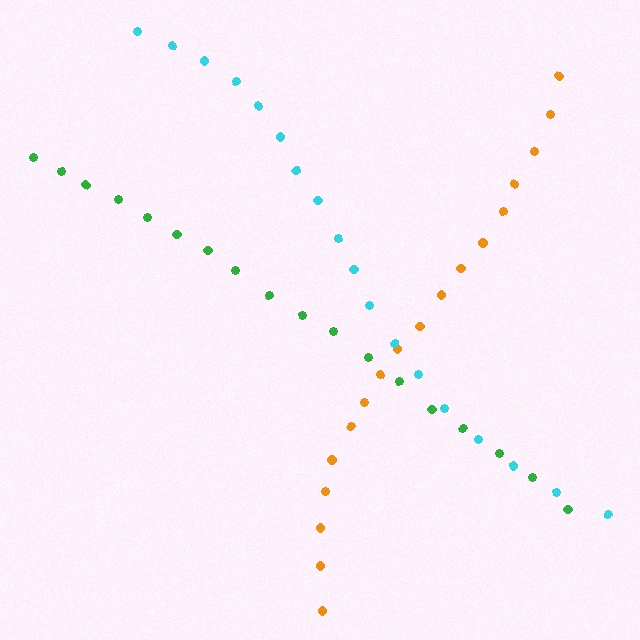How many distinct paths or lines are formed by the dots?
There are 3 distinct paths.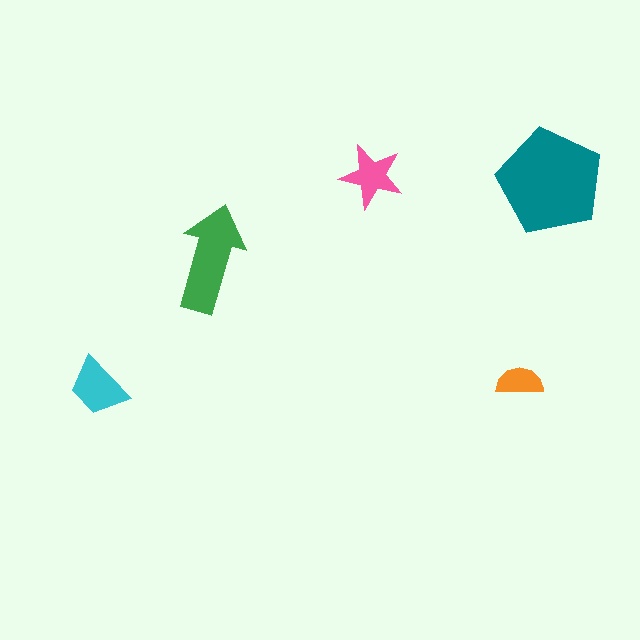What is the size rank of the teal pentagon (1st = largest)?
1st.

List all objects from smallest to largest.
The orange semicircle, the pink star, the cyan trapezoid, the green arrow, the teal pentagon.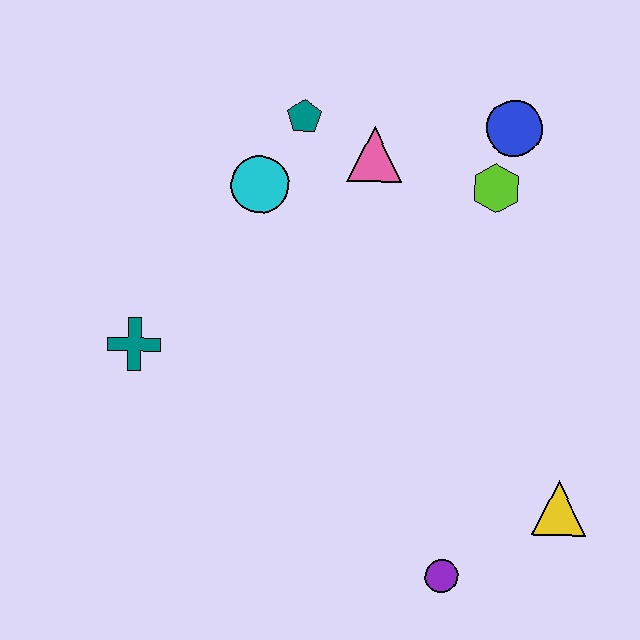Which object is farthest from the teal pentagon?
The purple circle is farthest from the teal pentagon.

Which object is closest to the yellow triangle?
The purple circle is closest to the yellow triangle.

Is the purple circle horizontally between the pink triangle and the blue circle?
Yes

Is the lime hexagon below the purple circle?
No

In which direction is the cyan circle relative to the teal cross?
The cyan circle is above the teal cross.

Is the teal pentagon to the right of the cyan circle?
Yes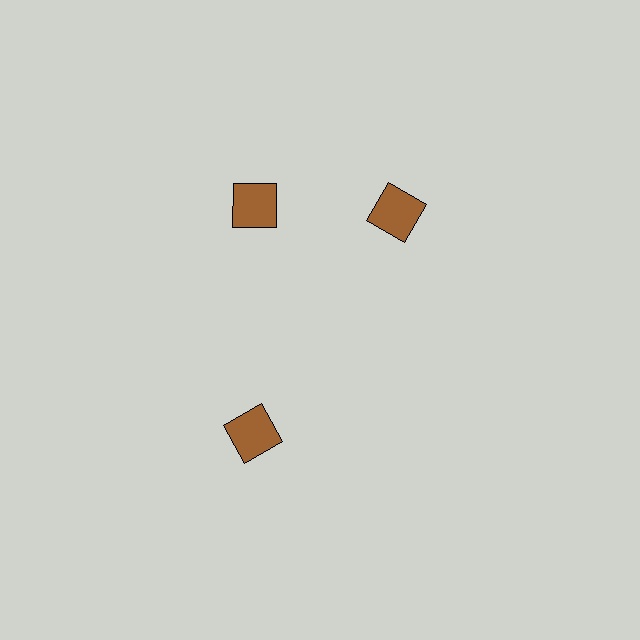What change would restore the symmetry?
The symmetry would be restored by rotating it back into even spacing with its neighbors so that all 3 squares sit at equal angles and equal distance from the center.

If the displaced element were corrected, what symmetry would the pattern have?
It would have 3-fold rotational symmetry — the pattern would map onto itself every 120 degrees.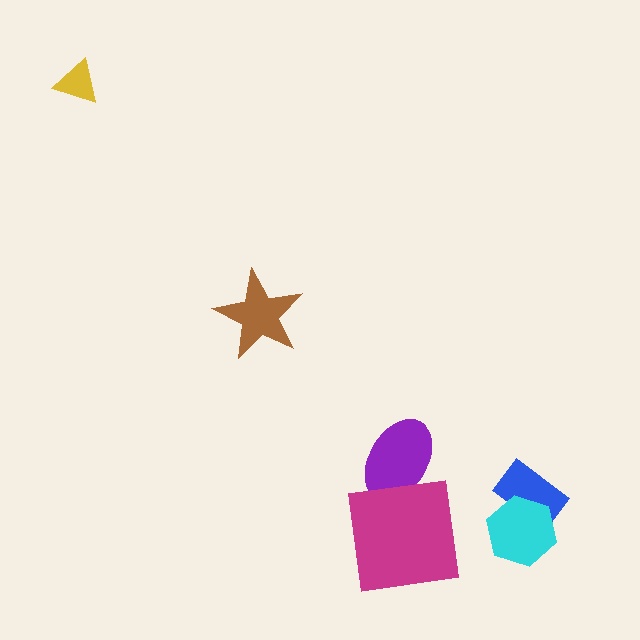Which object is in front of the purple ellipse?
The magenta square is in front of the purple ellipse.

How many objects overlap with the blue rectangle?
1 object overlaps with the blue rectangle.